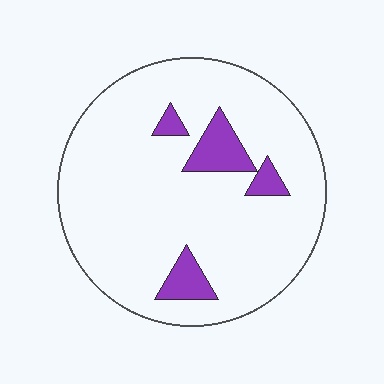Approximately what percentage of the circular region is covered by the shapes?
Approximately 10%.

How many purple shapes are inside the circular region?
4.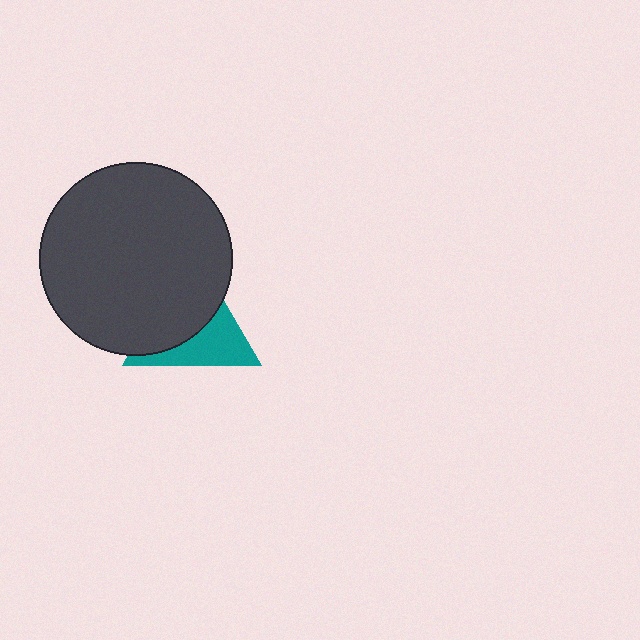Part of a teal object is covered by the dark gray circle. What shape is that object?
It is a triangle.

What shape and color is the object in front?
The object in front is a dark gray circle.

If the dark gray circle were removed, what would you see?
You would see the complete teal triangle.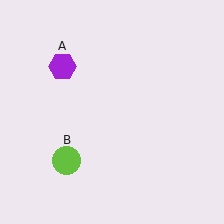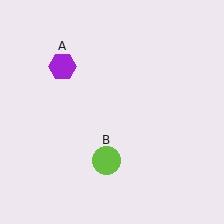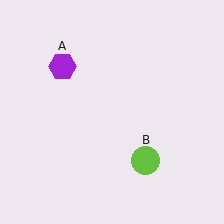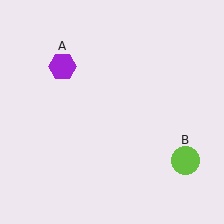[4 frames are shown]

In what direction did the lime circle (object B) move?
The lime circle (object B) moved right.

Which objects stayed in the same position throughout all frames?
Purple hexagon (object A) remained stationary.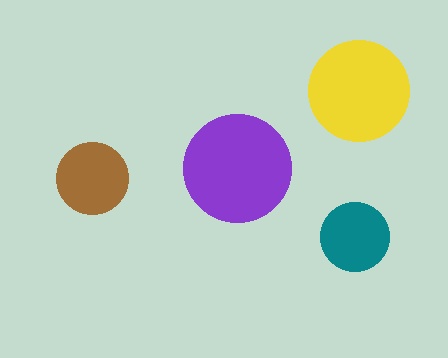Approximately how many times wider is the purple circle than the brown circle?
About 1.5 times wider.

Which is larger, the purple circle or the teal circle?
The purple one.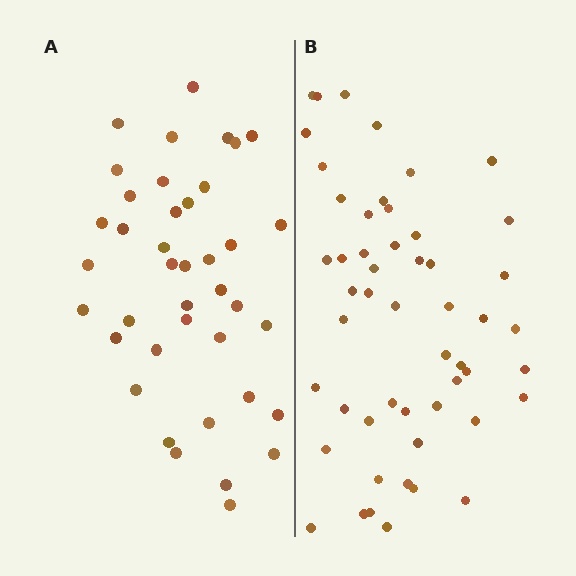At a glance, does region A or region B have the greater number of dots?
Region B (the right region) has more dots.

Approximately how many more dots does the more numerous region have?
Region B has roughly 12 or so more dots than region A.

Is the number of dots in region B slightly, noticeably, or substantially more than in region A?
Region B has noticeably more, but not dramatically so. The ratio is roughly 1.3 to 1.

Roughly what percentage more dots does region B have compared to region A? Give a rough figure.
About 30% more.